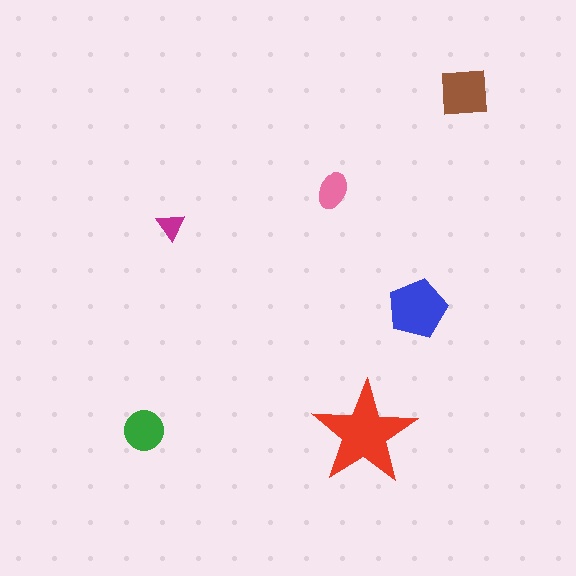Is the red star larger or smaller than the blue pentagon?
Larger.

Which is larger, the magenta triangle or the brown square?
The brown square.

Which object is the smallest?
The magenta triangle.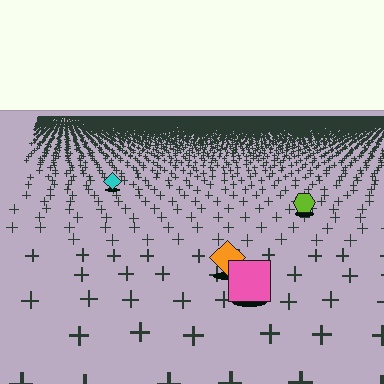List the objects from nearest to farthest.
From nearest to farthest: the pink square, the orange diamond, the lime hexagon, the cyan diamond.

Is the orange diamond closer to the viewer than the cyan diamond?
Yes. The orange diamond is closer — you can tell from the texture gradient: the ground texture is coarser near it.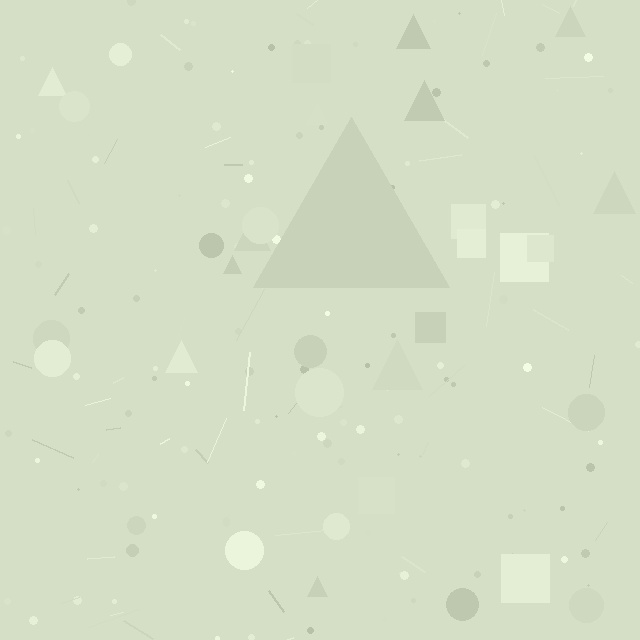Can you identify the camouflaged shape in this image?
The camouflaged shape is a triangle.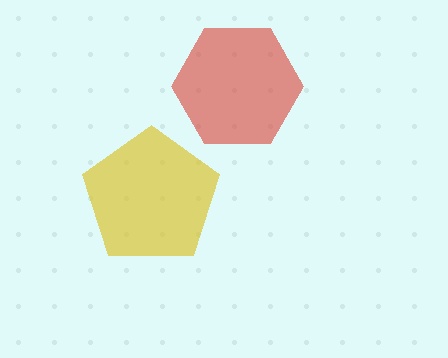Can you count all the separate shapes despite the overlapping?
Yes, there are 2 separate shapes.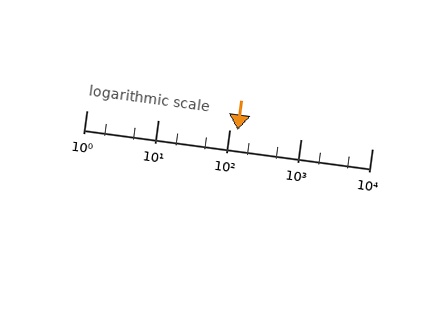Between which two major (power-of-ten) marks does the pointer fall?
The pointer is between 100 and 1000.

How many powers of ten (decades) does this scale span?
The scale spans 4 decades, from 1 to 10000.